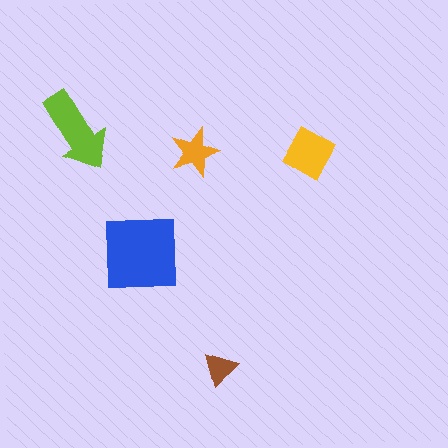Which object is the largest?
The blue square.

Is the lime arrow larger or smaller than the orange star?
Larger.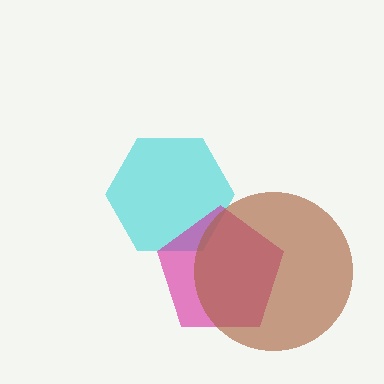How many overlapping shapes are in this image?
There are 3 overlapping shapes in the image.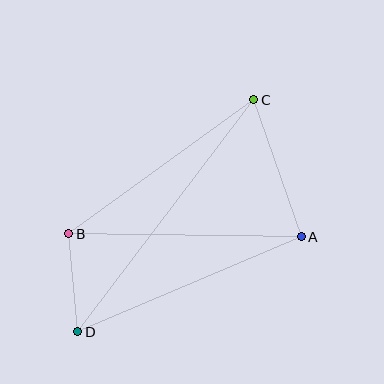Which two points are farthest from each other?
Points C and D are farthest from each other.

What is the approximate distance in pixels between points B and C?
The distance between B and C is approximately 228 pixels.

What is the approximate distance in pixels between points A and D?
The distance between A and D is approximately 243 pixels.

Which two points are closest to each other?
Points B and D are closest to each other.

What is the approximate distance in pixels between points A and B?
The distance between A and B is approximately 232 pixels.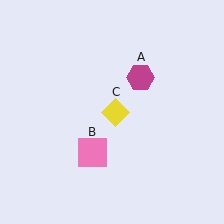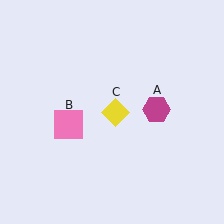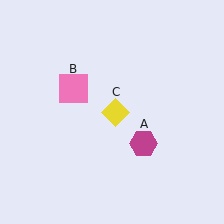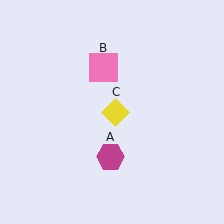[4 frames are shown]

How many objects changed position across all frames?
2 objects changed position: magenta hexagon (object A), pink square (object B).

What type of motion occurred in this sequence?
The magenta hexagon (object A), pink square (object B) rotated clockwise around the center of the scene.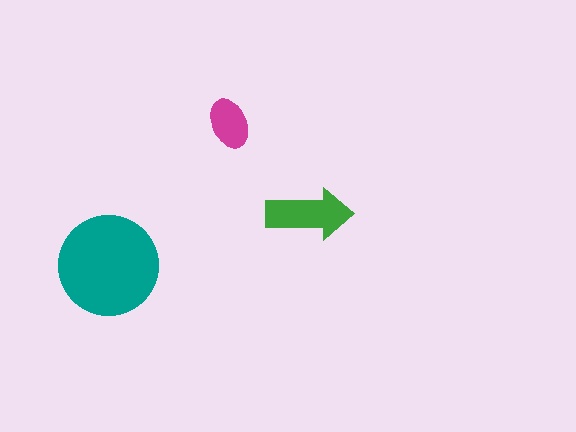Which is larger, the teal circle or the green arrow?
The teal circle.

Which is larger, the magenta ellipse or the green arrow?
The green arrow.